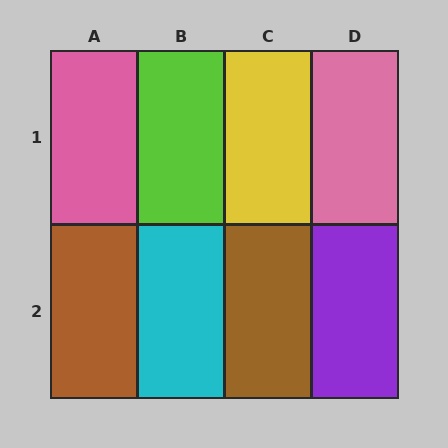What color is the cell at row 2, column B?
Cyan.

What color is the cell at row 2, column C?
Brown.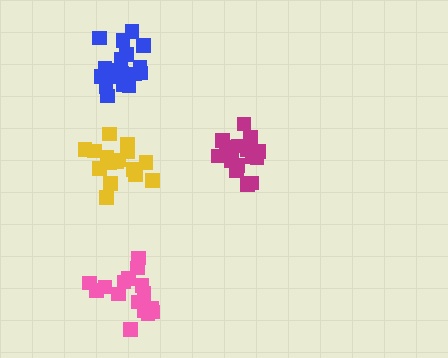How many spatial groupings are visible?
There are 4 spatial groupings.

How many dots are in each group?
Group 1: 18 dots, Group 2: 16 dots, Group 3: 17 dots, Group 4: 20 dots (71 total).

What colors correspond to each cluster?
The clusters are colored: magenta, yellow, pink, blue.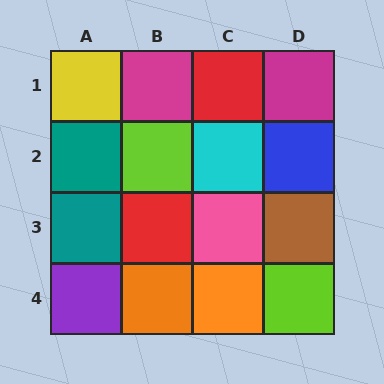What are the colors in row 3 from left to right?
Teal, red, pink, brown.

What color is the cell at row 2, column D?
Blue.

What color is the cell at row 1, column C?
Red.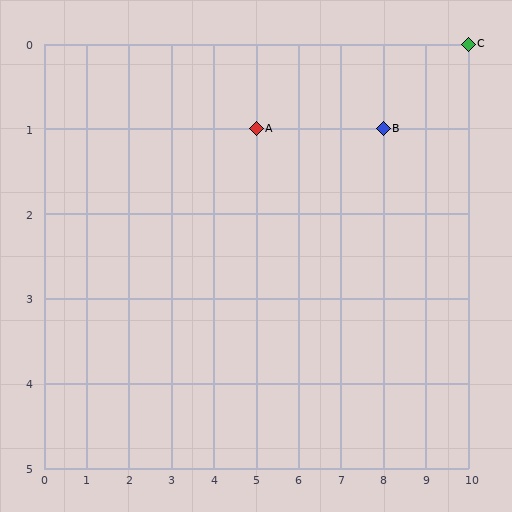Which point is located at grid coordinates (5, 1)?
Point A is at (5, 1).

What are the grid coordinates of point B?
Point B is at grid coordinates (8, 1).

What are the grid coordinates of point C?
Point C is at grid coordinates (10, 0).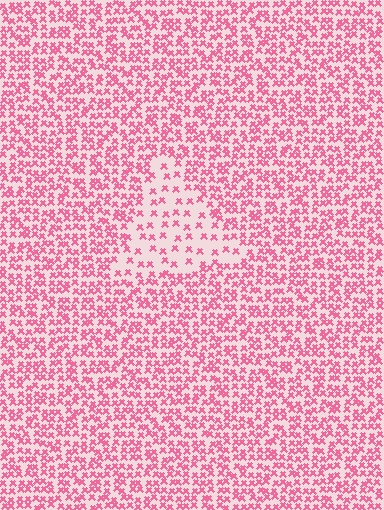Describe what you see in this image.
The image contains small pink elements arranged at two different densities. A triangle-shaped region is visible where the elements are less densely packed than the surrounding area.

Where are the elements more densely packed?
The elements are more densely packed outside the triangle boundary.